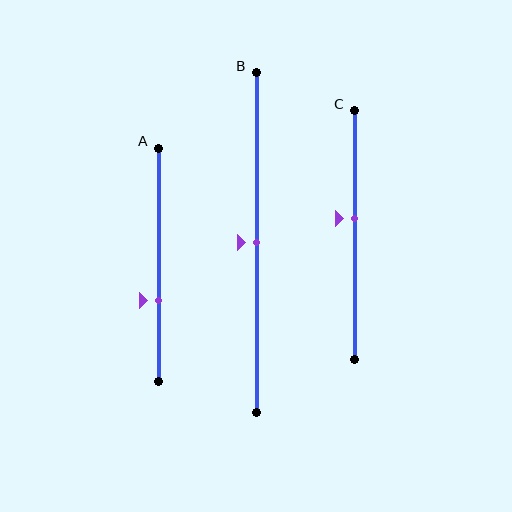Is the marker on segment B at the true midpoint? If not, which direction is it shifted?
Yes, the marker on segment B is at the true midpoint.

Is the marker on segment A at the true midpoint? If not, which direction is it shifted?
No, the marker on segment A is shifted downward by about 15% of the segment length.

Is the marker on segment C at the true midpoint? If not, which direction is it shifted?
No, the marker on segment C is shifted upward by about 7% of the segment length.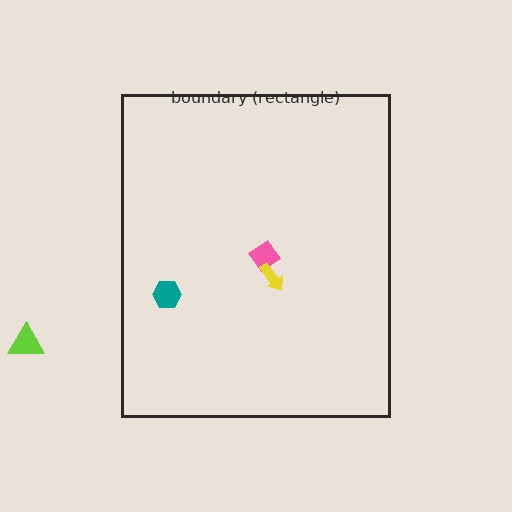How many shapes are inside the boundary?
3 inside, 1 outside.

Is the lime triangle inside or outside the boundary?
Outside.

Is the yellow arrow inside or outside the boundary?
Inside.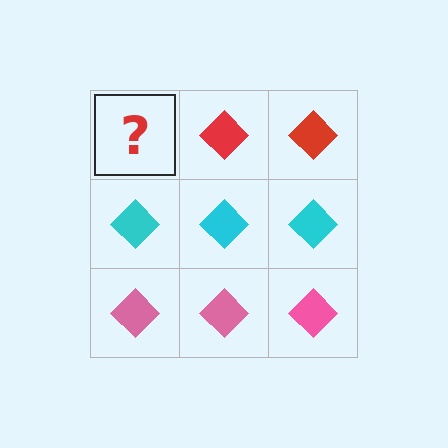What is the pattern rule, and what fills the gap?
The rule is that each row has a consistent color. The gap should be filled with a red diamond.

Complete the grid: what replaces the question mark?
The question mark should be replaced with a red diamond.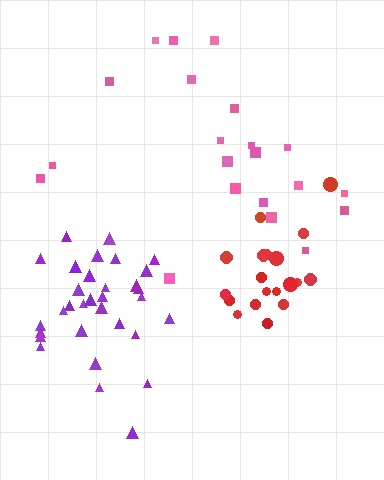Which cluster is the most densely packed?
Purple.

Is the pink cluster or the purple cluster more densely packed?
Purple.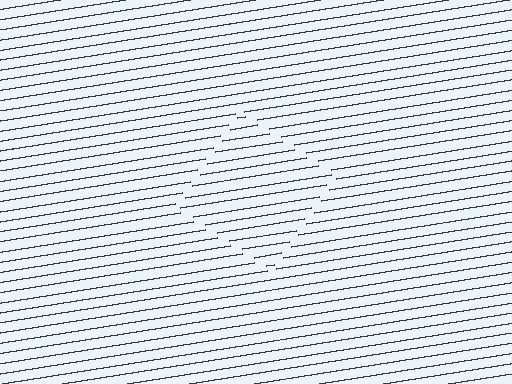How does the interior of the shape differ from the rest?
The interior of the shape contains the same grating, shifted by half a period — the contour is defined by the phase discontinuity where line-ends from the inner and outer gratings abut.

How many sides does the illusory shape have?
4 sides — the line-ends trace a square.